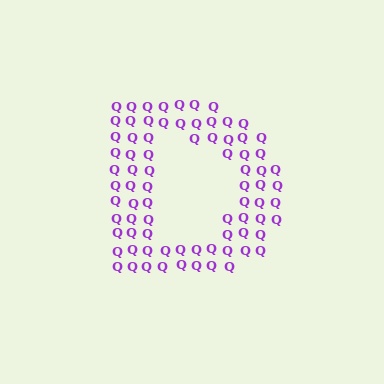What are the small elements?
The small elements are letter Q's.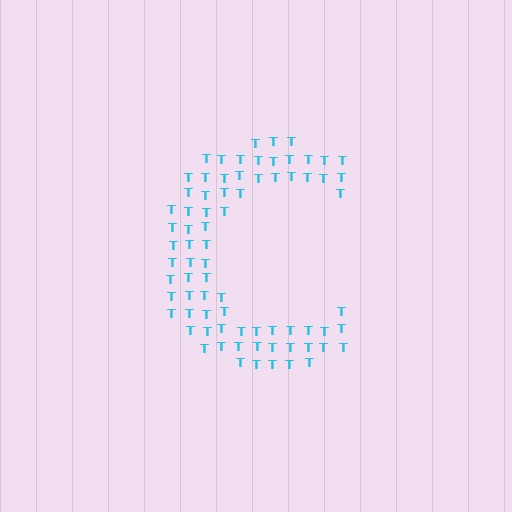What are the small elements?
The small elements are letter T's.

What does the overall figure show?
The overall figure shows the letter C.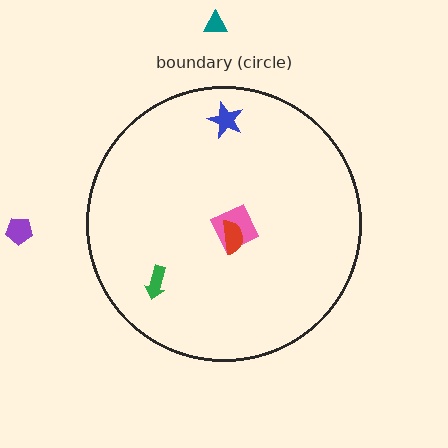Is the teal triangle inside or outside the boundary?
Outside.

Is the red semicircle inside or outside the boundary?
Inside.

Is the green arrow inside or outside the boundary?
Inside.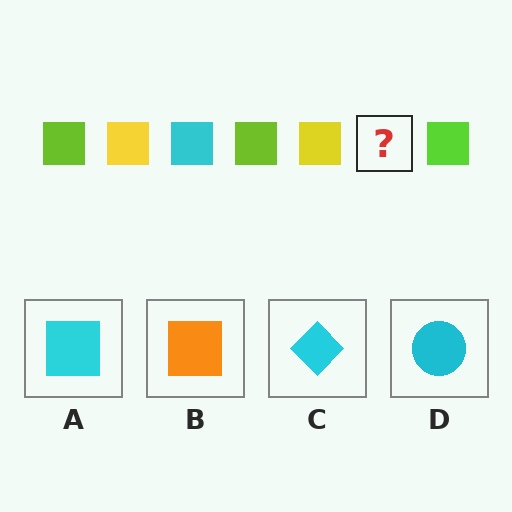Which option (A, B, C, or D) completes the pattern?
A.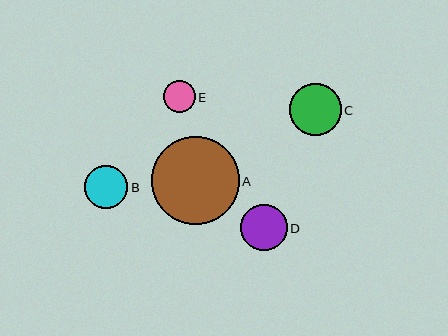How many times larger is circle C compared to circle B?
Circle C is approximately 1.2 times the size of circle B.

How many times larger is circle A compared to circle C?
Circle A is approximately 1.7 times the size of circle C.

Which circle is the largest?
Circle A is the largest with a size of approximately 88 pixels.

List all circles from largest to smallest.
From largest to smallest: A, C, D, B, E.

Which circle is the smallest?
Circle E is the smallest with a size of approximately 31 pixels.